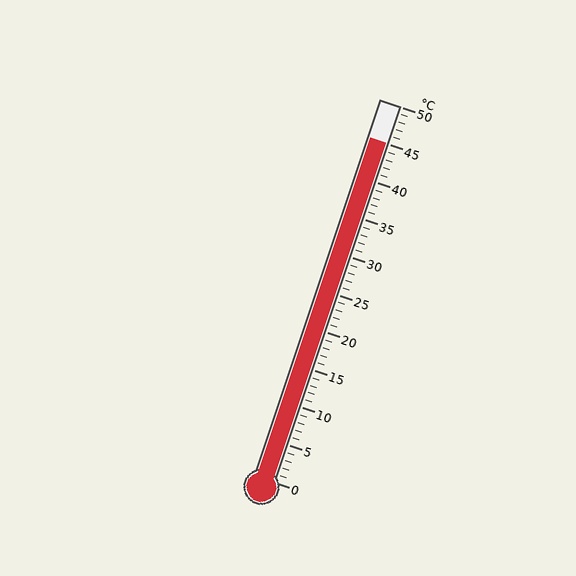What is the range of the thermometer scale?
The thermometer scale ranges from 0°C to 50°C.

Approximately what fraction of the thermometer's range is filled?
The thermometer is filled to approximately 90% of its range.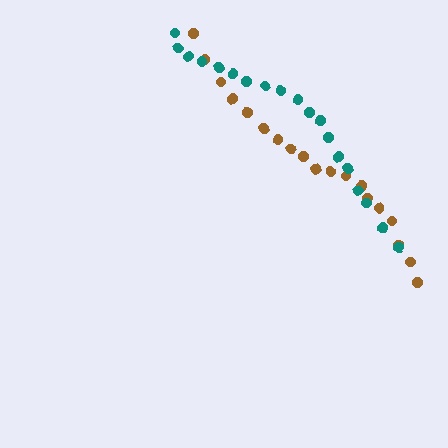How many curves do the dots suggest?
There are 2 distinct paths.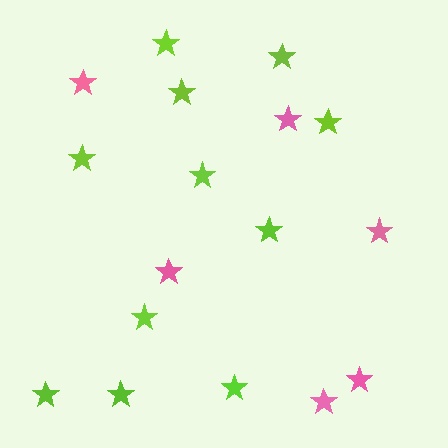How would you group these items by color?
There are 2 groups: one group of lime stars (11) and one group of pink stars (6).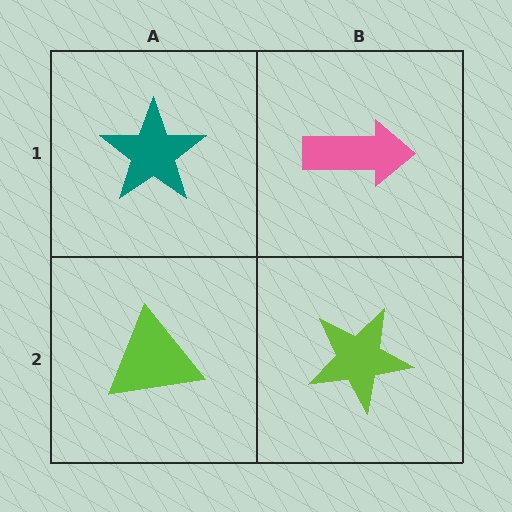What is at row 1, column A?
A teal star.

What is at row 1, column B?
A pink arrow.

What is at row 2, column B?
A lime star.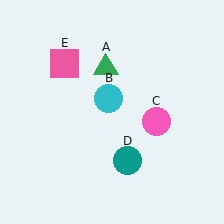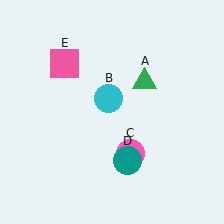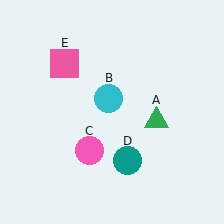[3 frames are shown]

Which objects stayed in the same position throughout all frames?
Cyan circle (object B) and teal circle (object D) and pink square (object E) remained stationary.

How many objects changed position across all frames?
2 objects changed position: green triangle (object A), pink circle (object C).